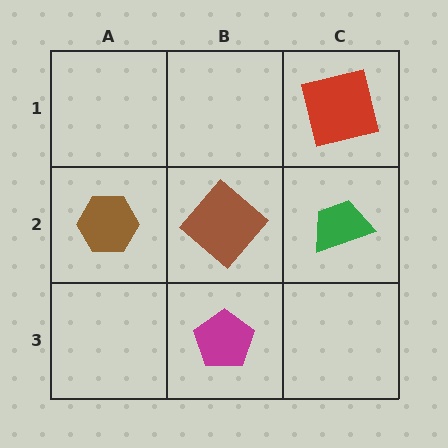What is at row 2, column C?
A green trapezoid.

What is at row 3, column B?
A magenta pentagon.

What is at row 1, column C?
A red square.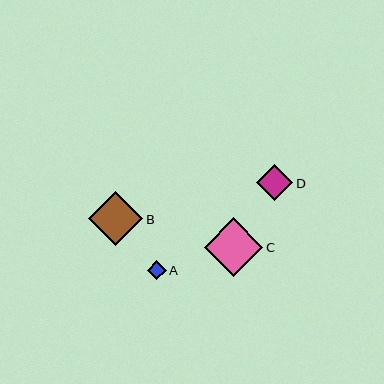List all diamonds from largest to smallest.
From largest to smallest: C, B, D, A.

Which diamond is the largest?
Diamond C is the largest with a size of approximately 59 pixels.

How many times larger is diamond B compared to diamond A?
Diamond B is approximately 2.8 times the size of diamond A.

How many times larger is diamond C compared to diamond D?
Diamond C is approximately 1.6 times the size of diamond D.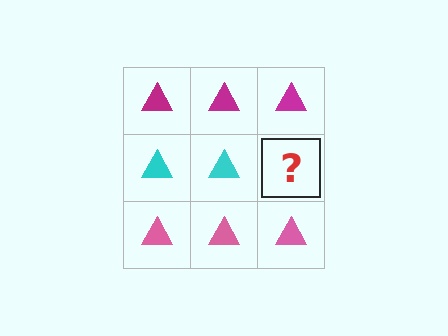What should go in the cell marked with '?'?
The missing cell should contain a cyan triangle.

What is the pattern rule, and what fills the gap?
The rule is that each row has a consistent color. The gap should be filled with a cyan triangle.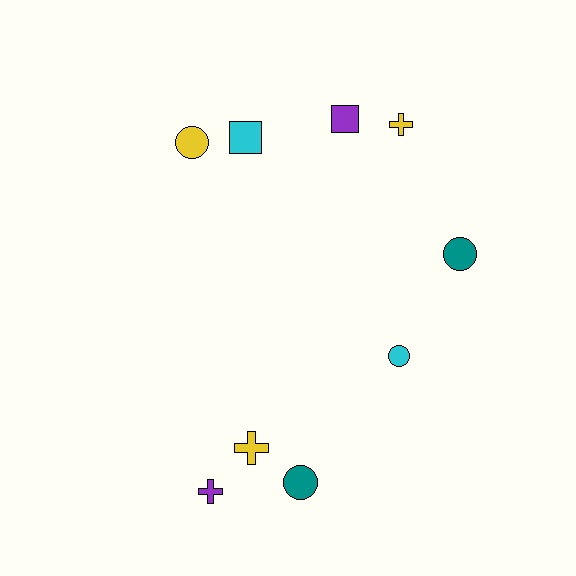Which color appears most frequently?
Yellow, with 3 objects.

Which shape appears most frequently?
Circle, with 4 objects.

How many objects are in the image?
There are 9 objects.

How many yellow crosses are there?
There are 2 yellow crosses.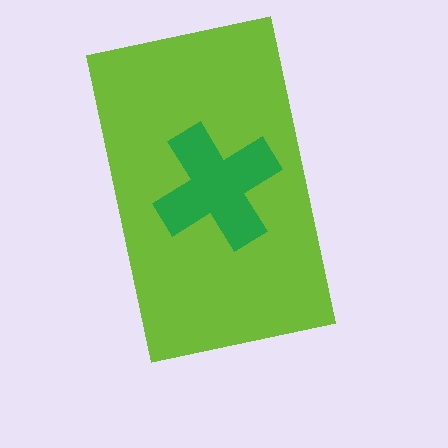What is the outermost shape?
The lime rectangle.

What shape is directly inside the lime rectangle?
The green cross.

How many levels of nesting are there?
2.